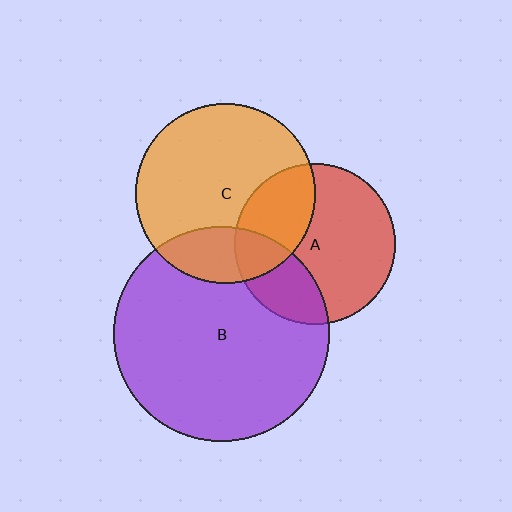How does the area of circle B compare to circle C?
Approximately 1.4 times.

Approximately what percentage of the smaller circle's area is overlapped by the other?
Approximately 25%.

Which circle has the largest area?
Circle B (purple).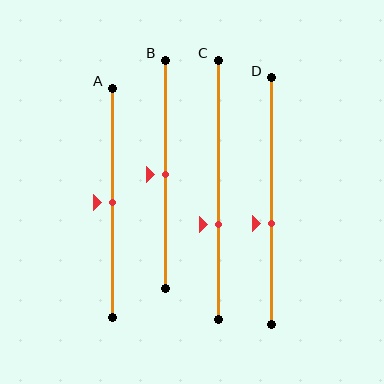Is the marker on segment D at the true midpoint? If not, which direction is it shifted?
No, the marker on segment D is shifted downward by about 9% of the segment length.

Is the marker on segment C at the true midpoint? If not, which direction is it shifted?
No, the marker on segment C is shifted downward by about 13% of the segment length.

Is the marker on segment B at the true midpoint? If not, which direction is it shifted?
Yes, the marker on segment B is at the true midpoint.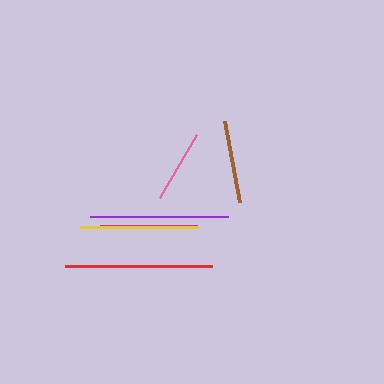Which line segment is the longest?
The red line is the longest at approximately 147 pixels.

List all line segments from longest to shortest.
From longest to shortest: red, purple, yellow, magenta, brown, pink.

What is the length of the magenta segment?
The magenta segment is approximately 97 pixels long.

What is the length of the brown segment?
The brown segment is approximately 82 pixels long.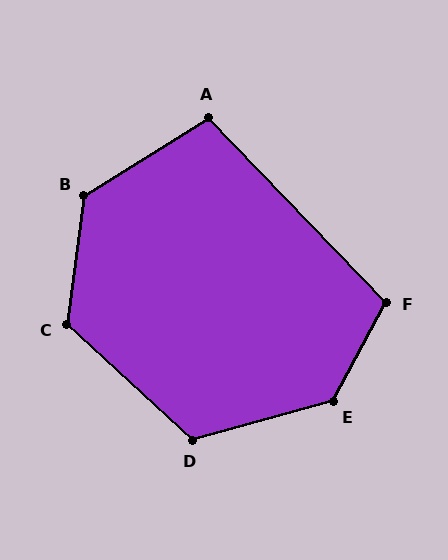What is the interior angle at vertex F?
Approximately 108 degrees (obtuse).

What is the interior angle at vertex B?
Approximately 130 degrees (obtuse).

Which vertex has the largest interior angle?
E, at approximately 133 degrees.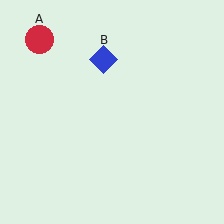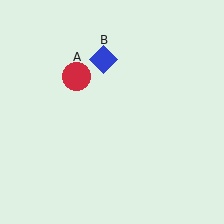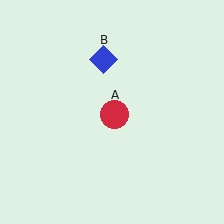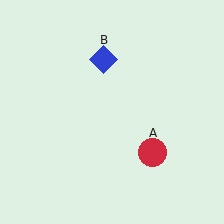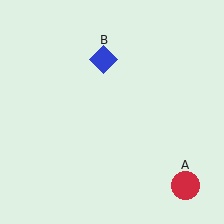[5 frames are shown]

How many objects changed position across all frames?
1 object changed position: red circle (object A).